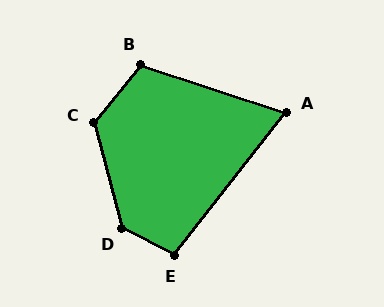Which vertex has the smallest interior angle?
A, at approximately 70 degrees.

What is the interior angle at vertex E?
Approximately 102 degrees (obtuse).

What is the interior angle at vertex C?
Approximately 127 degrees (obtuse).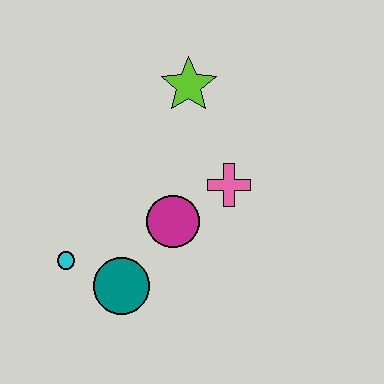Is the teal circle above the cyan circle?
No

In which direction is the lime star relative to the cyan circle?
The lime star is above the cyan circle.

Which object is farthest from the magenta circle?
The lime star is farthest from the magenta circle.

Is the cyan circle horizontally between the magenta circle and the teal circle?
No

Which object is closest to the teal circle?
The cyan circle is closest to the teal circle.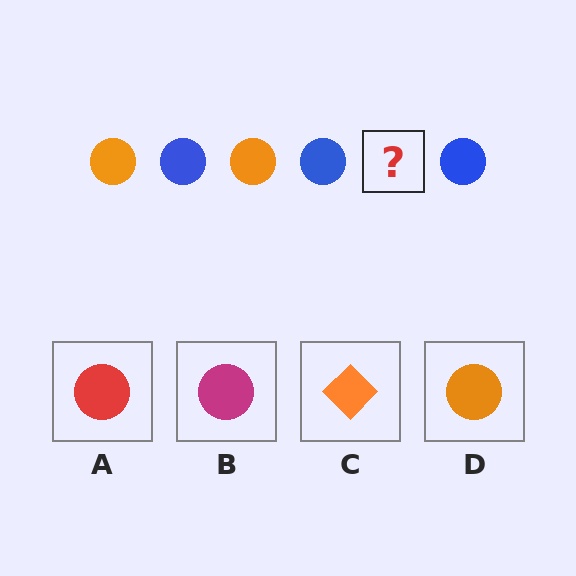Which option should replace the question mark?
Option D.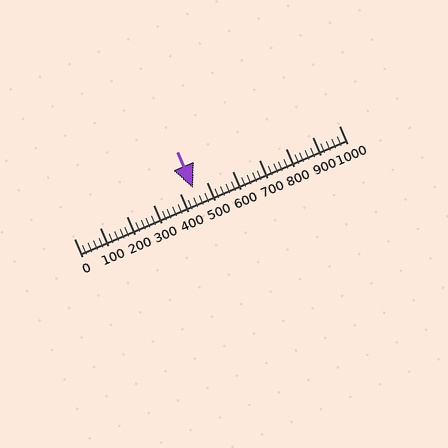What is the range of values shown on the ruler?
The ruler shows values from 0 to 1000.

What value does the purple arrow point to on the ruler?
The purple arrow points to approximately 448.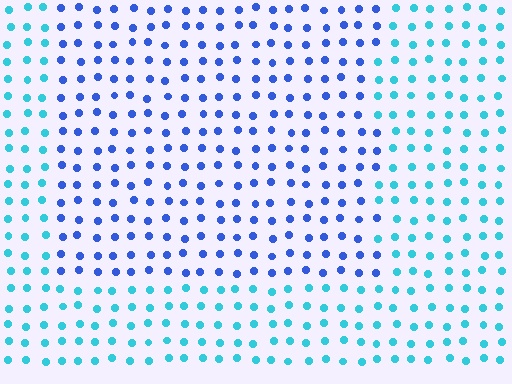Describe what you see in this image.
The image is filled with small cyan elements in a uniform arrangement. A rectangle-shaped region is visible where the elements are tinted to a slightly different hue, forming a subtle color boundary.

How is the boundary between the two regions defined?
The boundary is defined purely by a slight shift in hue (about 40 degrees). Spacing, size, and orientation are identical on both sides.